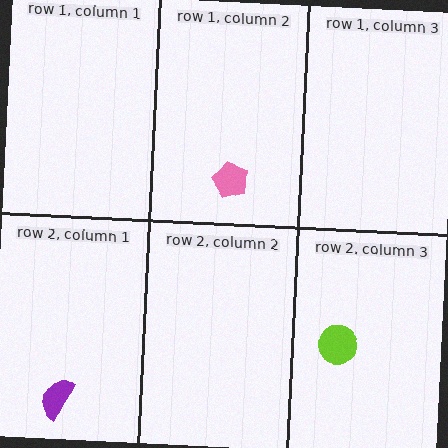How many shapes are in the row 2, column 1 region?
1.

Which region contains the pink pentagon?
The row 1, column 2 region.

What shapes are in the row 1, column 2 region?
The pink pentagon.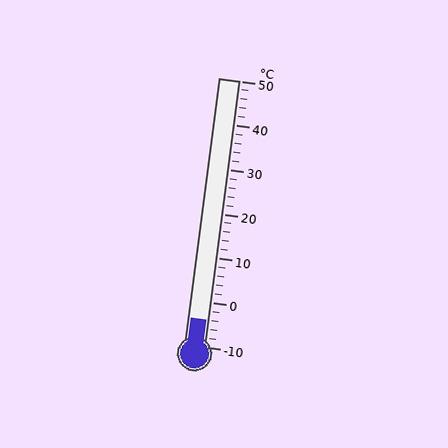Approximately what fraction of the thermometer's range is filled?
The thermometer is filled to approximately 10% of its range.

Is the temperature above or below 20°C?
The temperature is below 20°C.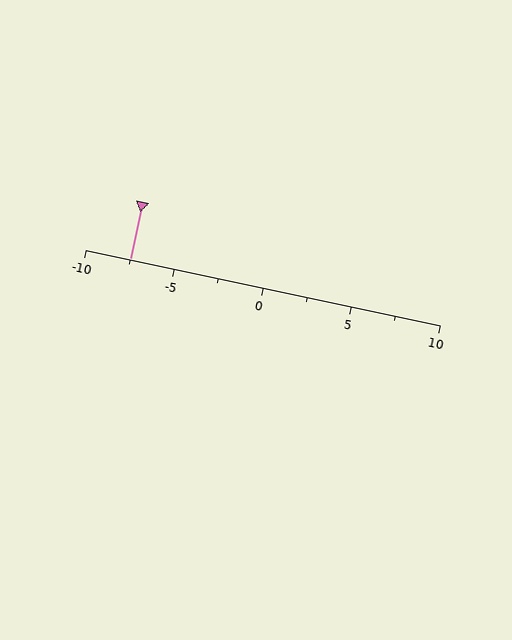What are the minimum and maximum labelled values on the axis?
The axis runs from -10 to 10.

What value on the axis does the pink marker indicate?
The marker indicates approximately -7.5.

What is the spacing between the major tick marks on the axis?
The major ticks are spaced 5 apart.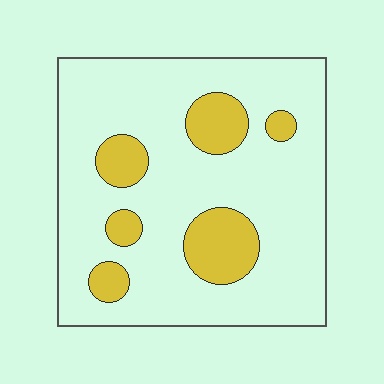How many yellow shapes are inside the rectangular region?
6.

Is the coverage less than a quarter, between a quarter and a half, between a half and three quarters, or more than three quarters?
Less than a quarter.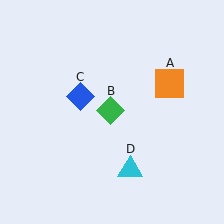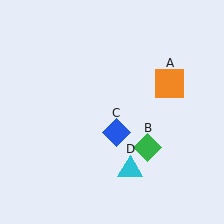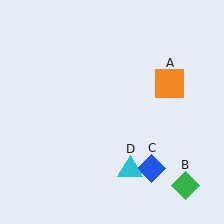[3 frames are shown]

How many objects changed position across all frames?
2 objects changed position: green diamond (object B), blue diamond (object C).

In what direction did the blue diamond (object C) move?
The blue diamond (object C) moved down and to the right.